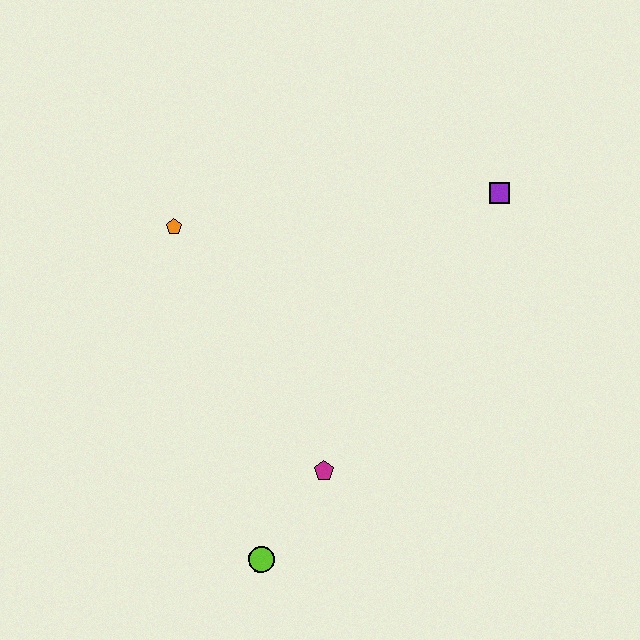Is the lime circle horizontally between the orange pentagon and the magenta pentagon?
Yes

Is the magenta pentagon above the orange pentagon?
No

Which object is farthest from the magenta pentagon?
The purple square is farthest from the magenta pentagon.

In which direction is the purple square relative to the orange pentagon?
The purple square is to the right of the orange pentagon.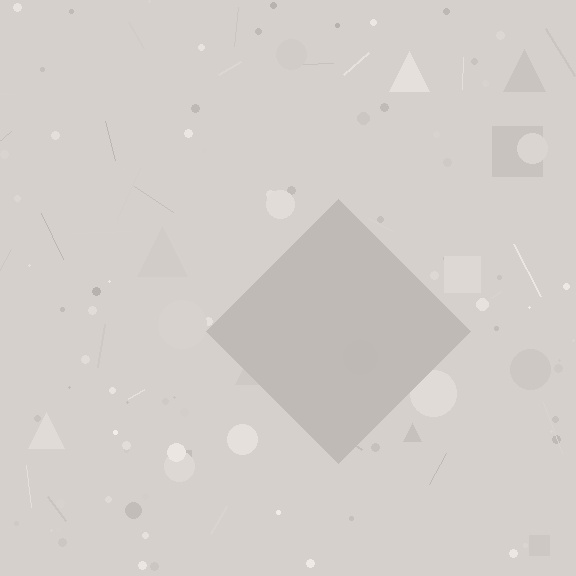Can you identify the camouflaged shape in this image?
The camouflaged shape is a diamond.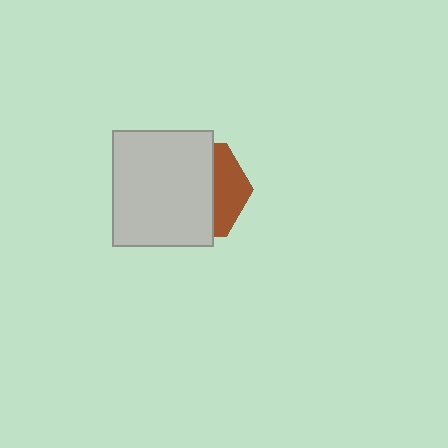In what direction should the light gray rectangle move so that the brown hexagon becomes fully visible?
The light gray rectangle should move left. That is the shortest direction to clear the overlap and leave the brown hexagon fully visible.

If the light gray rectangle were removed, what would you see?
You would see the complete brown hexagon.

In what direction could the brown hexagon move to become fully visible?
The brown hexagon could move right. That would shift it out from behind the light gray rectangle entirely.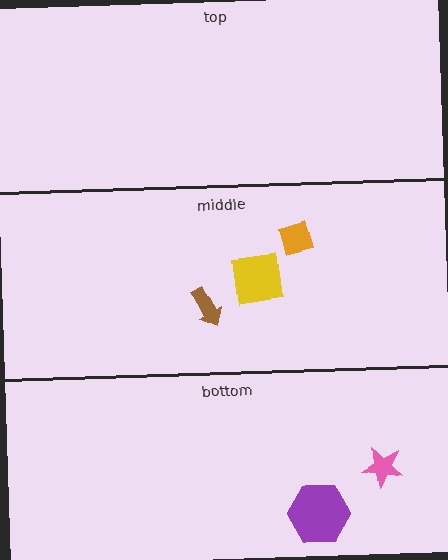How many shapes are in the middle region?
3.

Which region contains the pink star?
The bottom region.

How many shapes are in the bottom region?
2.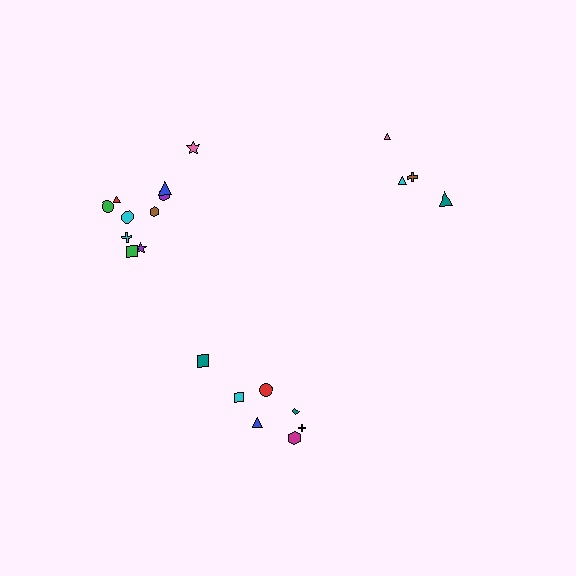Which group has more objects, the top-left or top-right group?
The top-left group.